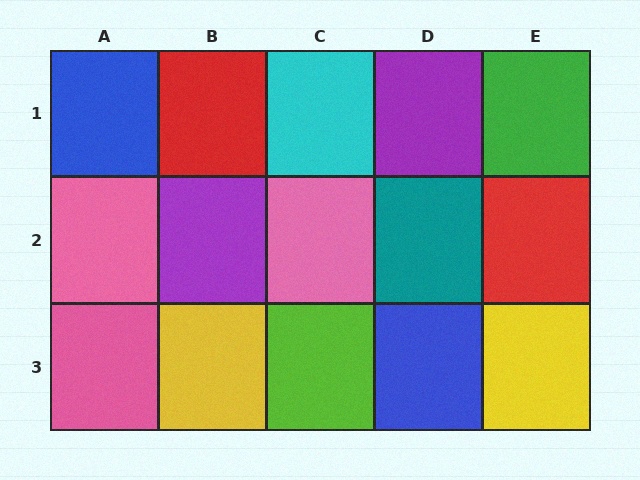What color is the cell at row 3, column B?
Yellow.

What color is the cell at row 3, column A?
Pink.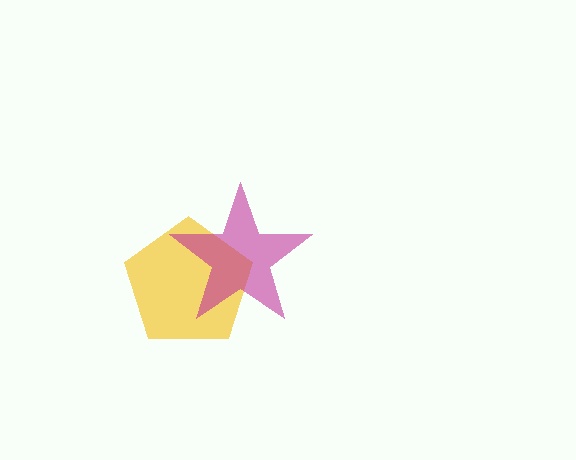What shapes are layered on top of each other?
The layered shapes are: a yellow pentagon, a magenta star.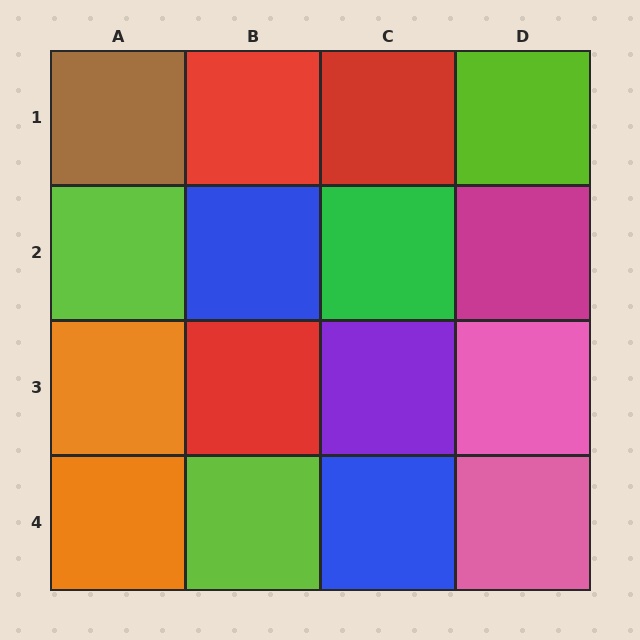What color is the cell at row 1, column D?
Lime.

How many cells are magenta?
1 cell is magenta.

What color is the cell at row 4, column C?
Blue.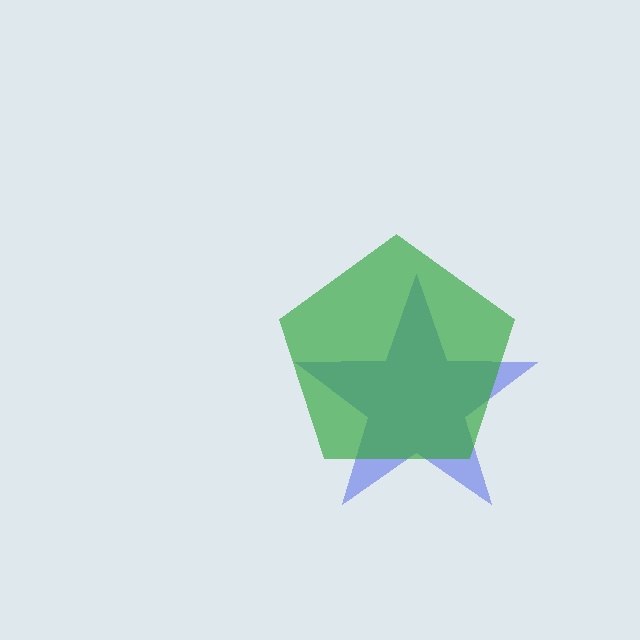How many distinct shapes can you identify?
There are 2 distinct shapes: a blue star, a green pentagon.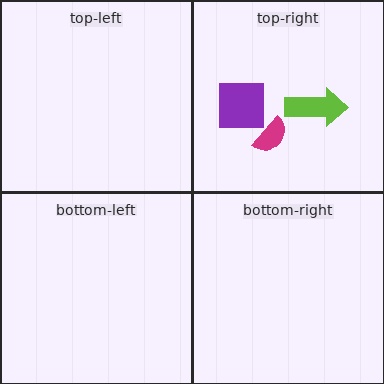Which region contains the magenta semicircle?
The top-right region.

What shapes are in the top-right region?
The magenta semicircle, the purple square, the lime arrow.